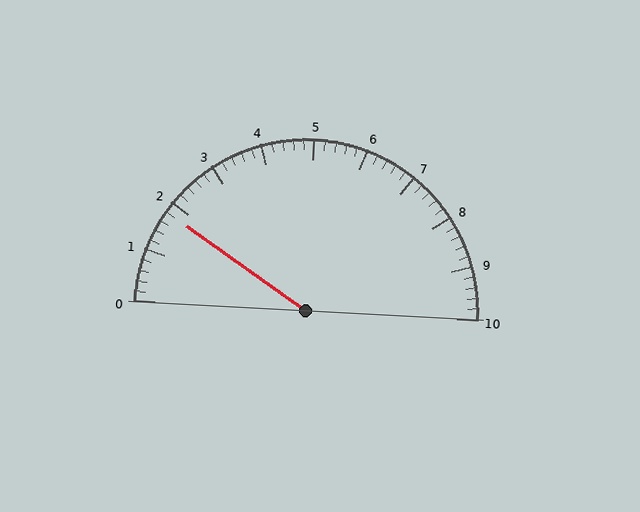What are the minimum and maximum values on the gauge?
The gauge ranges from 0 to 10.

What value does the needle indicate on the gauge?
The needle indicates approximately 1.8.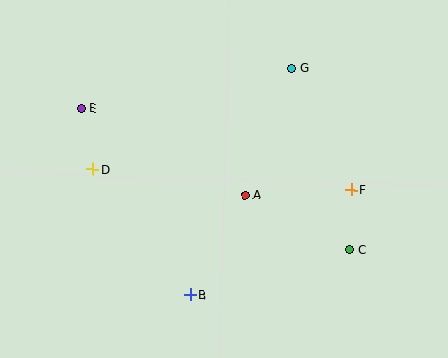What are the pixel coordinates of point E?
Point E is at (81, 109).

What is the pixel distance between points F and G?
The distance between F and G is 135 pixels.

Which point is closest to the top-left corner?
Point E is closest to the top-left corner.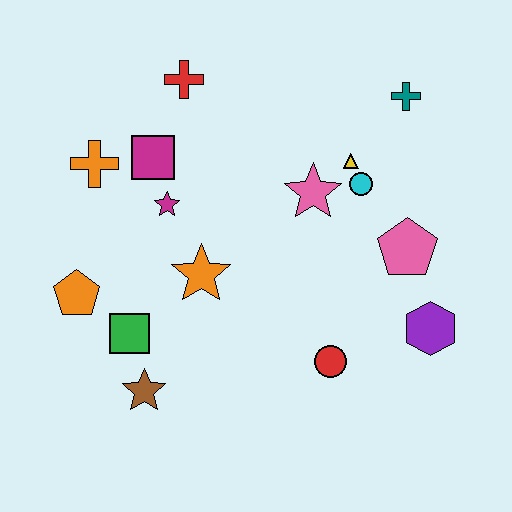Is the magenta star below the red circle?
No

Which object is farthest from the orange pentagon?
The teal cross is farthest from the orange pentagon.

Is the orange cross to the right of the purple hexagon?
No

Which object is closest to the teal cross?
The yellow triangle is closest to the teal cross.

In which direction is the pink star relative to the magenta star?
The pink star is to the right of the magenta star.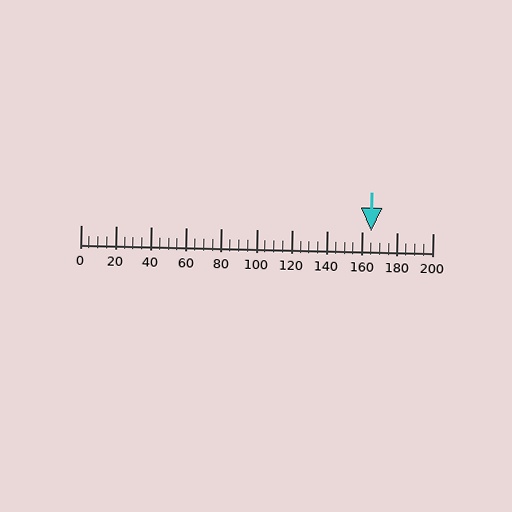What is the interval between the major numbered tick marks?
The major tick marks are spaced 20 units apart.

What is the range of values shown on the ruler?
The ruler shows values from 0 to 200.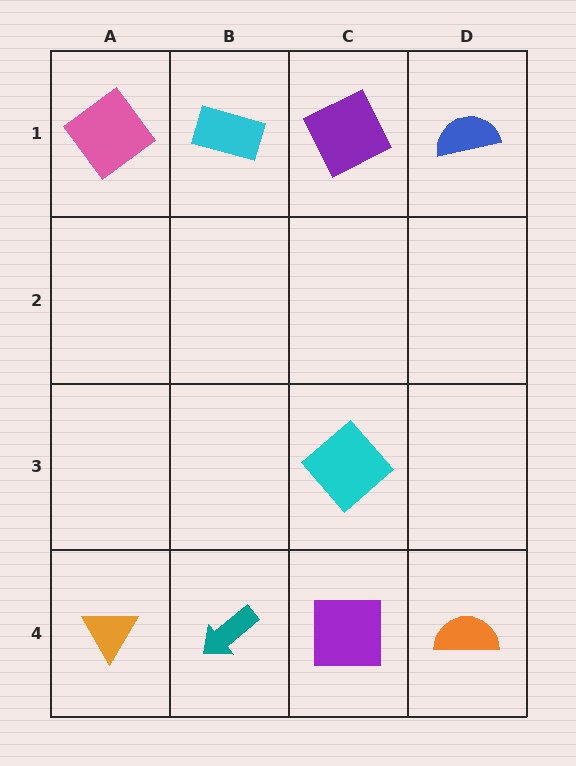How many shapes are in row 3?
1 shape.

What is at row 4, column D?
An orange semicircle.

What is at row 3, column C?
A cyan diamond.